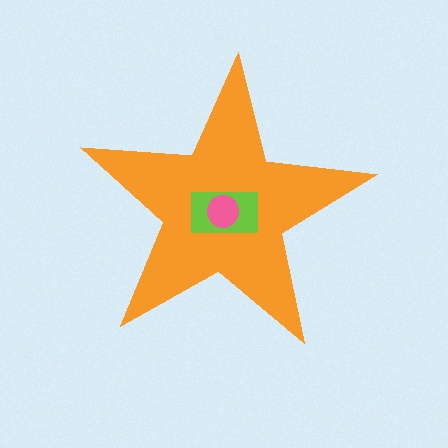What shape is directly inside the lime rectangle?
The pink circle.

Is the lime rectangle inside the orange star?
Yes.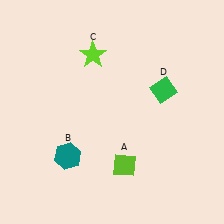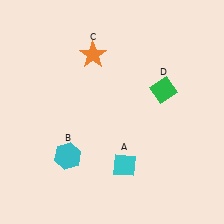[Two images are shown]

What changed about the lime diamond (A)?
In Image 1, A is lime. In Image 2, it changed to cyan.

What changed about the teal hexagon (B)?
In Image 1, B is teal. In Image 2, it changed to cyan.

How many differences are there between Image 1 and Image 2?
There are 3 differences between the two images.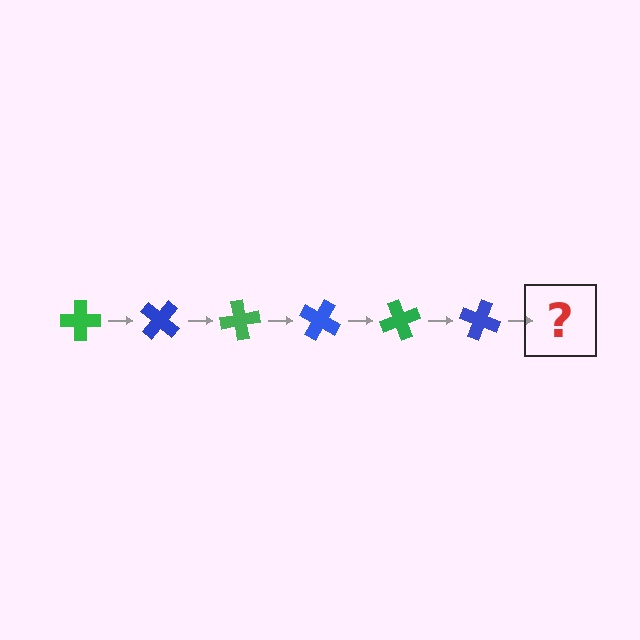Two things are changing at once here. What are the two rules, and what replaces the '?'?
The two rules are that it rotates 40 degrees each step and the color cycles through green and blue. The '?' should be a green cross, rotated 240 degrees from the start.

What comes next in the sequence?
The next element should be a green cross, rotated 240 degrees from the start.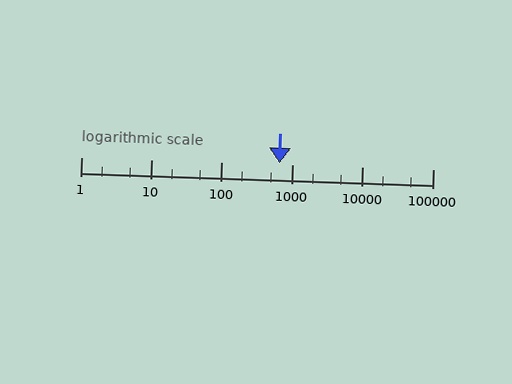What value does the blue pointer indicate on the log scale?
The pointer indicates approximately 670.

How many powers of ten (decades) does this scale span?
The scale spans 5 decades, from 1 to 100000.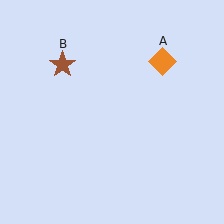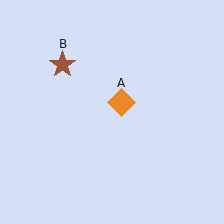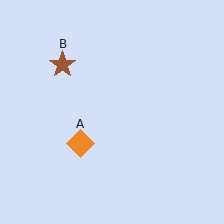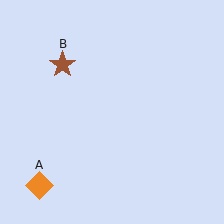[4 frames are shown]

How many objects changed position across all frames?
1 object changed position: orange diamond (object A).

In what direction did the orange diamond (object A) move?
The orange diamond (object A) moved down and to the left.